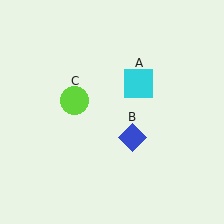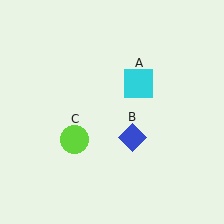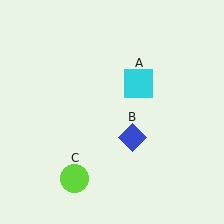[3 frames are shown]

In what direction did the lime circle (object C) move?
The lime circle (object C) moved down.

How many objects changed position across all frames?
1 object changed position: lime circle (object C).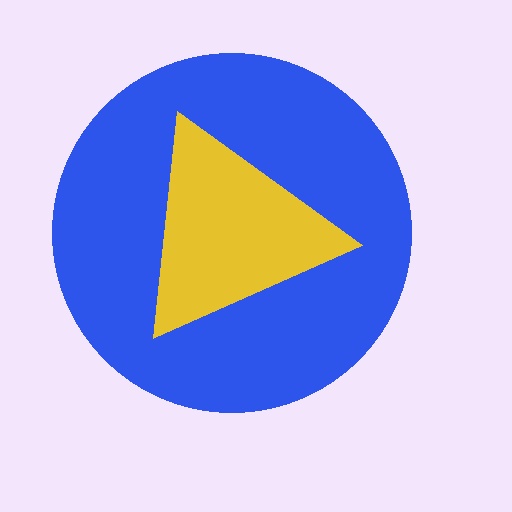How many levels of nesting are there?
2.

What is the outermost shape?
The blue circle.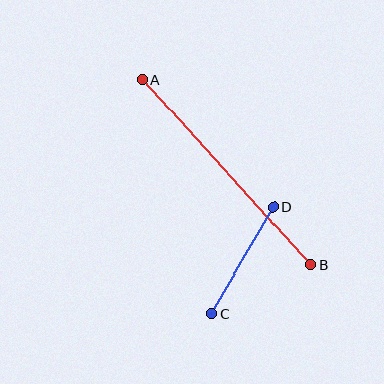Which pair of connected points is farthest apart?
Points A and B are farthest apart.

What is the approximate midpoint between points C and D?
The midpoint is at approximately (243, 260) pixels.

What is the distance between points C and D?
The distance is approximately 123 pixels.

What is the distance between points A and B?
The distance is approximately 250 pixels.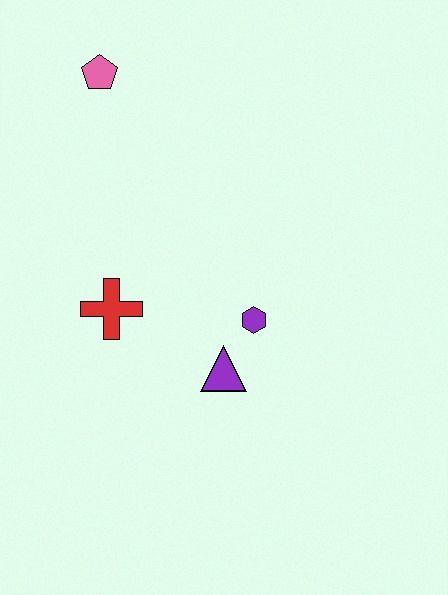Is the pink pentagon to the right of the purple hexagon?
No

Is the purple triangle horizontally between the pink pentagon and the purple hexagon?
Yes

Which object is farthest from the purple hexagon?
The pink pentagon is farthest from the purple hexagon.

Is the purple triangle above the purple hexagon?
No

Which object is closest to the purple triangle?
The purple hexagon is closest to the purple triangle.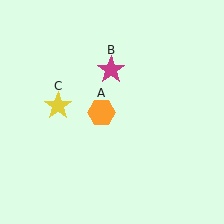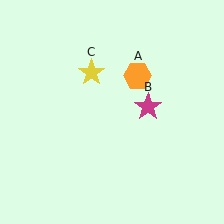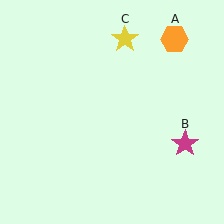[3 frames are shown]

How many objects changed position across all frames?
3 objects changed position: orange hexagon (object A), magenta star (object B), yellow star (object C).